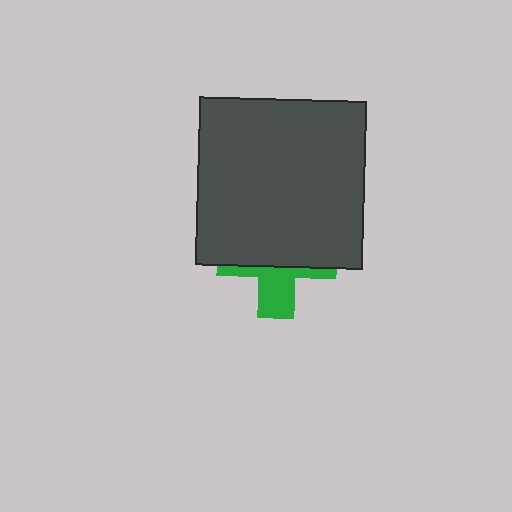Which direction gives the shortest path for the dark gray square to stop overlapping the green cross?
Moving up gives the shortest separation.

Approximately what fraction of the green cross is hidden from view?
Roughly 65% of the green cross is hidden behind the dark gray square.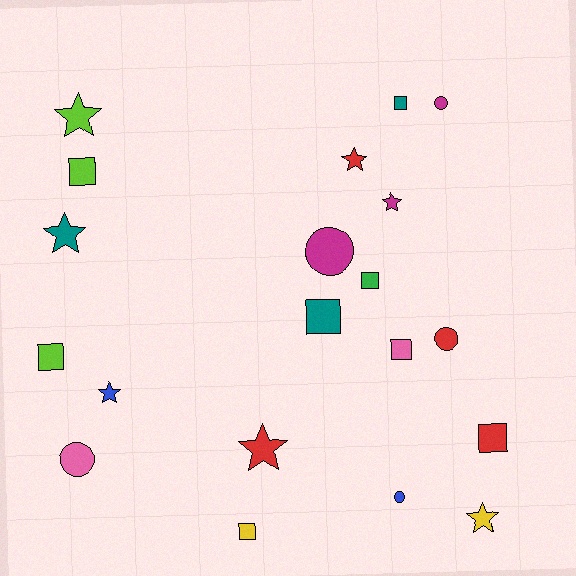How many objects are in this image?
There are 20 objects.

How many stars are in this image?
There are 7 stars.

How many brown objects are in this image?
There are no brown objects.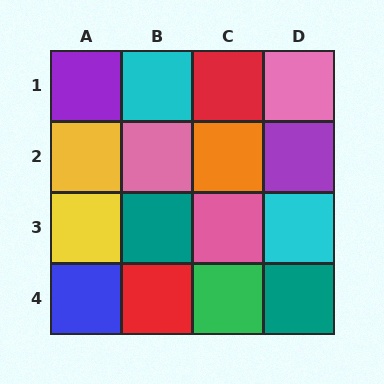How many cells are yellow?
2 cells are yellow.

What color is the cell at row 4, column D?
Teal.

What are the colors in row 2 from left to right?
Yellow, pink, orange, purple.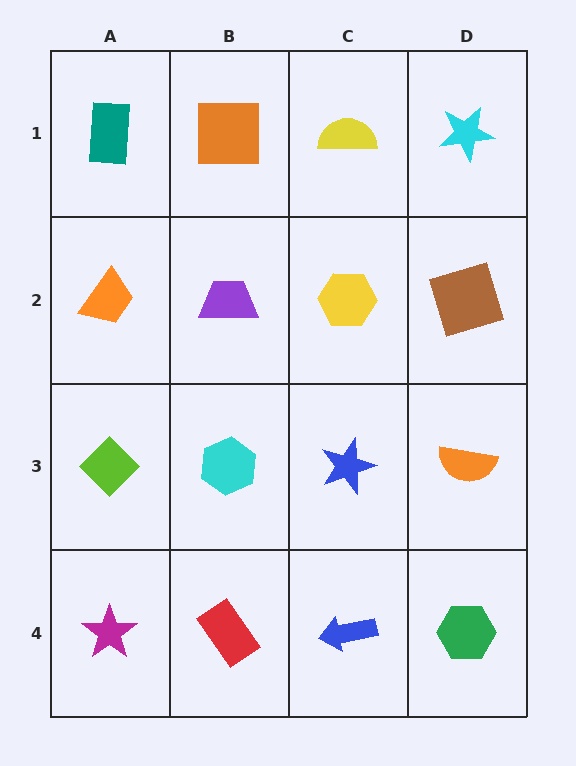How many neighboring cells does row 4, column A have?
2.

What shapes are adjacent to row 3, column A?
An orange trapezoid (row 2, column A), a magenta star (row 4, column A), a cyan hexagon (row 3, column B).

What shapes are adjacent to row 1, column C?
A yellow hexagon (row 2, column C), an orange square (row 1, column B), a cyan star (row 1, column D).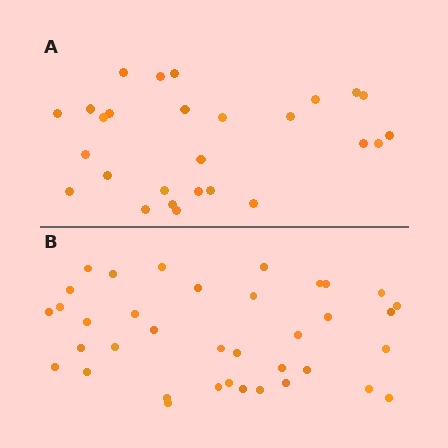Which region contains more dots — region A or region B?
Region B (the bottom region) has more dots.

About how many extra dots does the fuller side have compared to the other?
Region B has roughly 10 or so more dots than region A.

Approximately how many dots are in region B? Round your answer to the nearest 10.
About 40 dots. (The exact count is 37, which rounds to 40.)